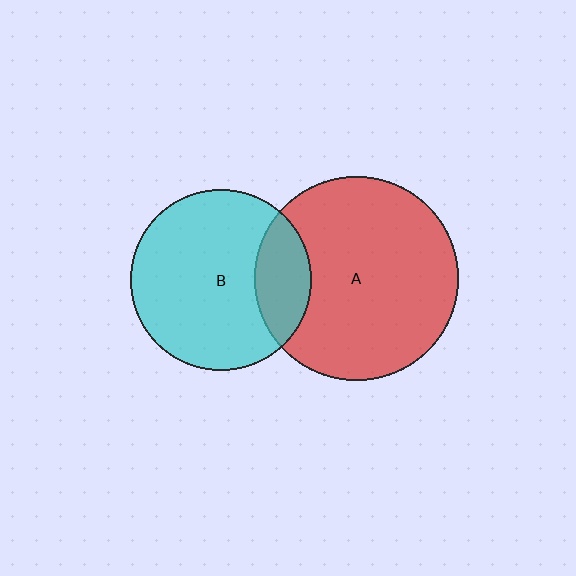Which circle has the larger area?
Circle A (red).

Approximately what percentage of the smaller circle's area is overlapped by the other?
Approximately 20%.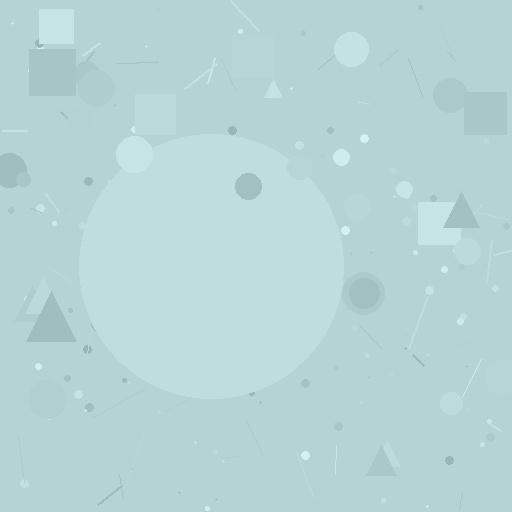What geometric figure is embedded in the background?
A circle is embedded in the background.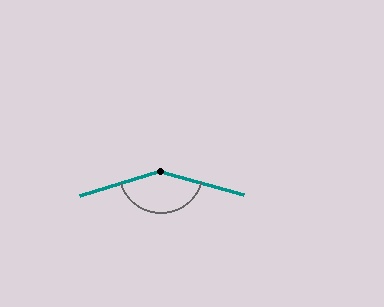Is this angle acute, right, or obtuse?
It is obtuse.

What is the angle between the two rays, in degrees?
Approximately 147 degrees.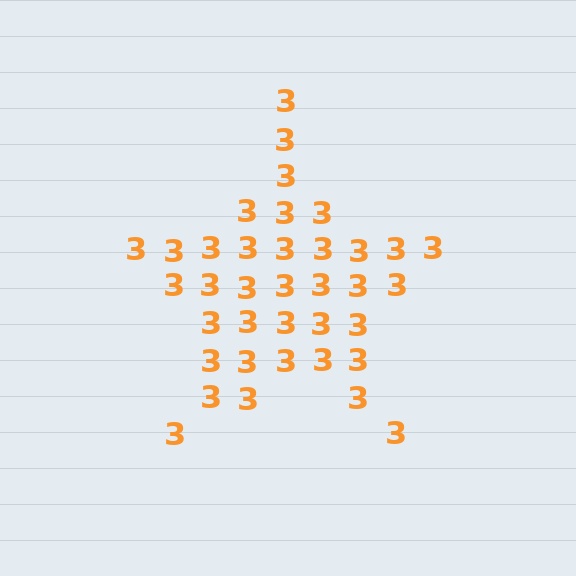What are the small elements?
The small elements are digit 3's.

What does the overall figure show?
The overall figure shows a star.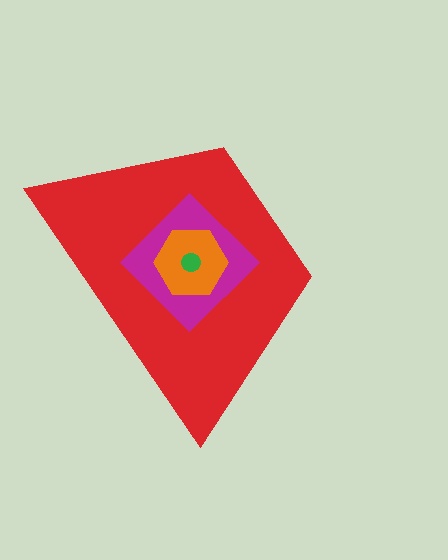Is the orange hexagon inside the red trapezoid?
Yes.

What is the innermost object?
The green circle.